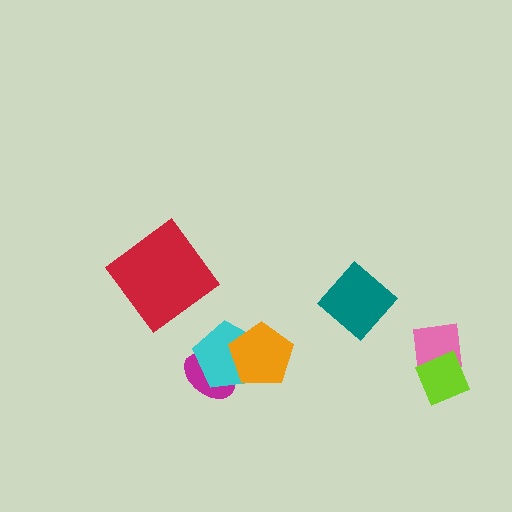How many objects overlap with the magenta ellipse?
2 objects overlap with the magenta ellipse.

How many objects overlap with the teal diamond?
0 objects overlap with the teal diamond.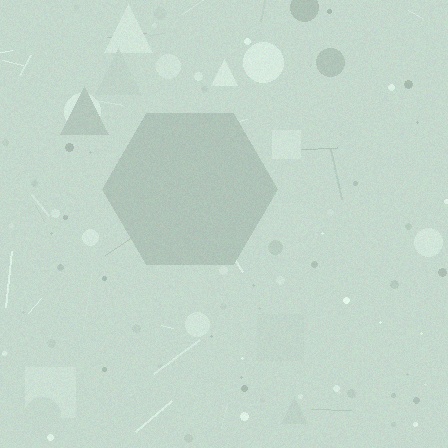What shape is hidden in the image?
A hexagon is hidden in the image.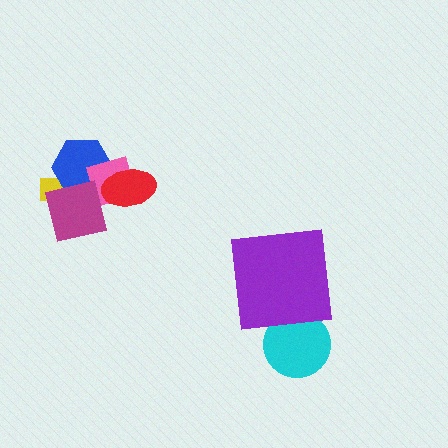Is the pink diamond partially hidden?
Yes, it is partially covered by another shape.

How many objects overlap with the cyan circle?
1 object overlaps with the cyan circle.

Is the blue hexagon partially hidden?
Yes, it is partially covered by another shape.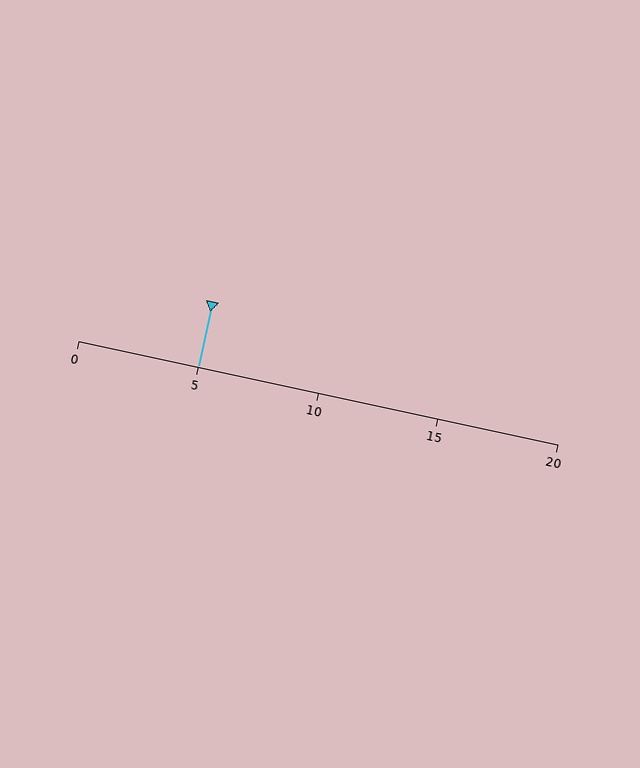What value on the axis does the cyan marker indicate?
The marker indicates approximately 5.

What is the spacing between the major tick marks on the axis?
The major ticks are spaced 5 apart.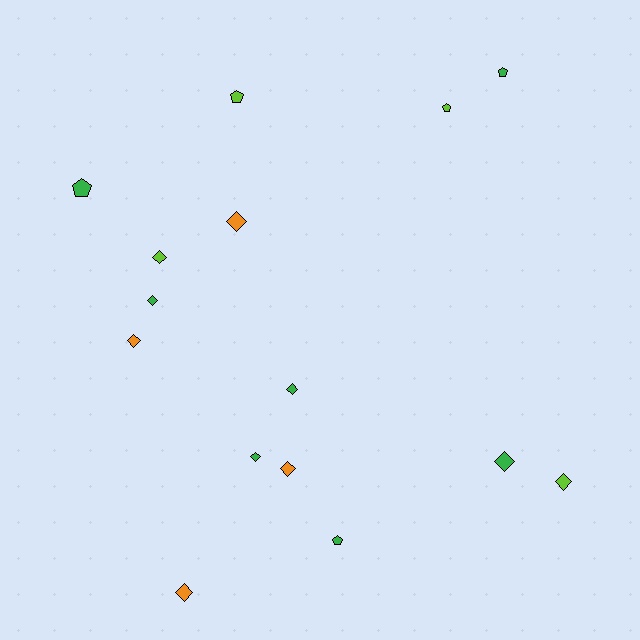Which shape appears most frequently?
Diamond, with 10 objects.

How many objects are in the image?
There are 15 objects.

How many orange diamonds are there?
There are 4 orange diamonds.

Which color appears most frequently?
Green, with 7 objects.